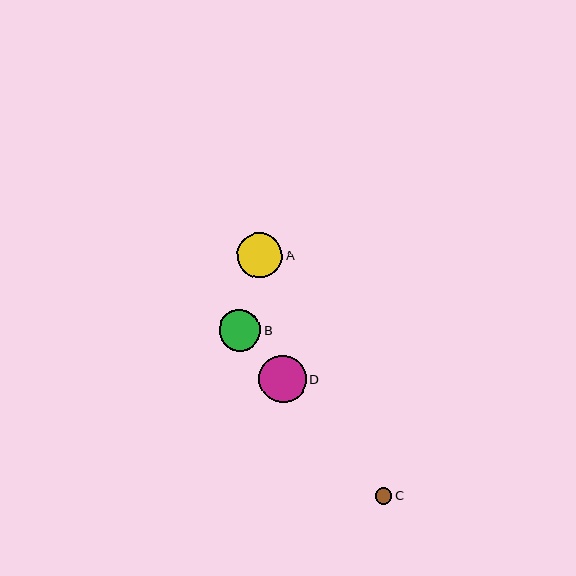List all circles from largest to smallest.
From largest to smallest: D, A, B, C.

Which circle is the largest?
Circle D is the largest with a size of approximately 48 pixels.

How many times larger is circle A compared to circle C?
Circle A is approximately 2.8 times the size of circle C.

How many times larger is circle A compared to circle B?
Circle A is approximately 1.1 times the size of circle B.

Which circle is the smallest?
Circle C is the smallest with a size of approximately 16 pixels.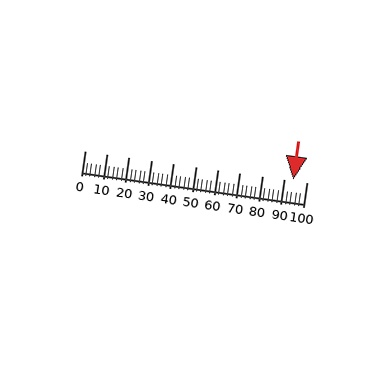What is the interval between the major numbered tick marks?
The major tick marks are spaced 10 units apart.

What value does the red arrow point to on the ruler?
The red arrow points to approximately 94.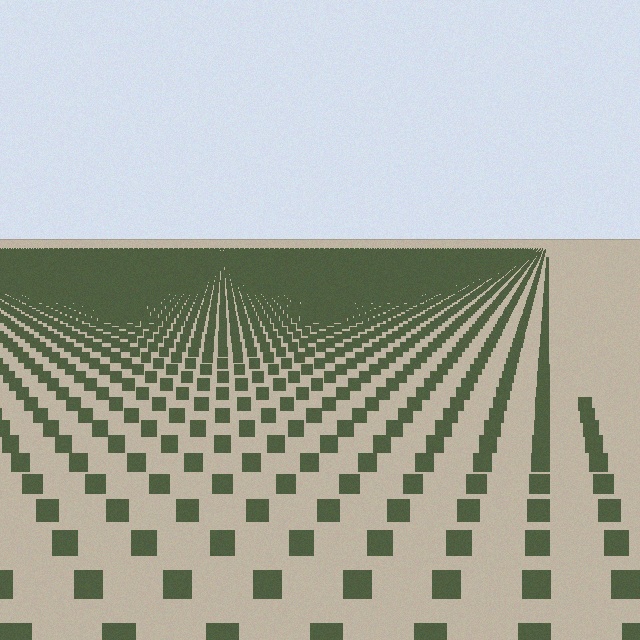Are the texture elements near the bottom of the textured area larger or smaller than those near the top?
Larger. Near the bottom, elements are closer to the viewer and appear at a bigger on-screen size.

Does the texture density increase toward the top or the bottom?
Density increases toward the top.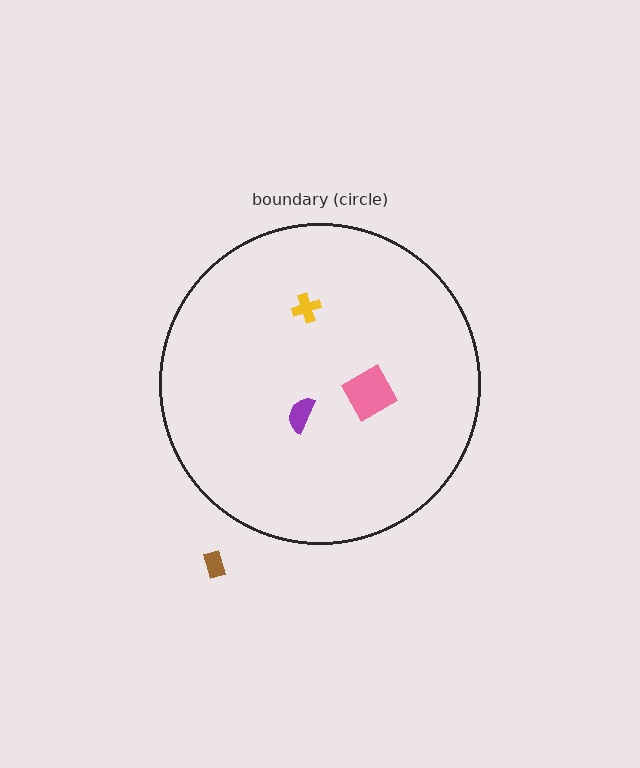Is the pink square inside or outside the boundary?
Inside.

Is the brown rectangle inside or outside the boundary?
Outside.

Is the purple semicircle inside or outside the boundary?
Inside.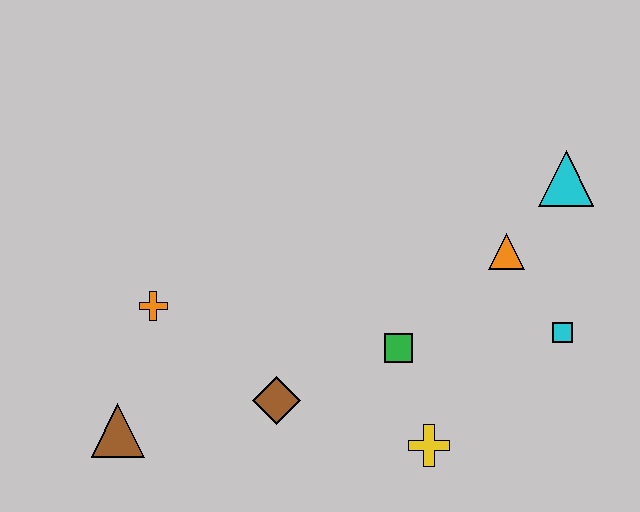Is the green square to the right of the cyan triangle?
No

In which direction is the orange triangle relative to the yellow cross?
The orange triangle is above the yellow cross.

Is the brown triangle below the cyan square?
Yes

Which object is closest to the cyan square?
The orange triangle is closest to the cyan square.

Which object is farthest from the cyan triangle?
The brown triangle is farthest from the cyan triangle.